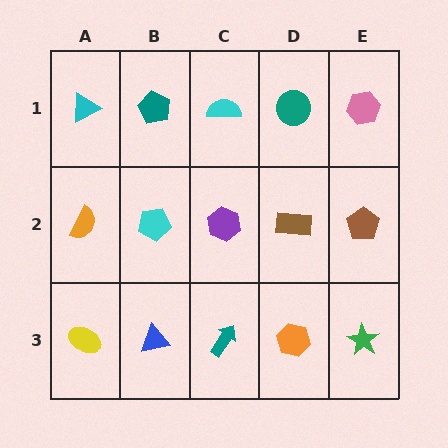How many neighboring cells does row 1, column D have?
3.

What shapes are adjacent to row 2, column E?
A pink hexagon (row 1, column E), a green star (row 3, column E), a brown rectangle (row 2, column D).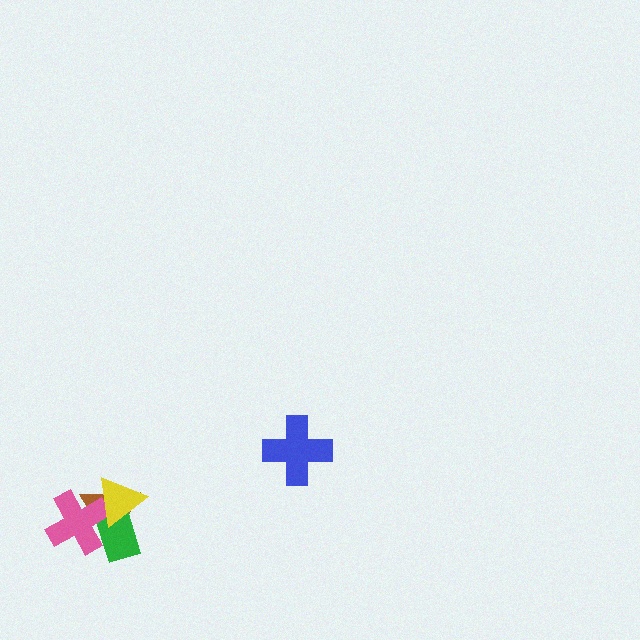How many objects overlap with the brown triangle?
3 objects overlap with the brown triangle.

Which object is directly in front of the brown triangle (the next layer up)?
The green rectangle is directly in front of the brown triangle.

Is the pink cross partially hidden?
Yes, it is partially covered by another shape.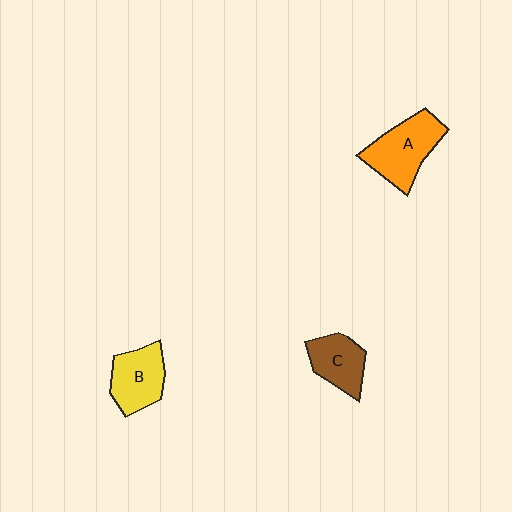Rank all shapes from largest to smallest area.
From largest to smallest: A (orange), B (yellow), C (brown).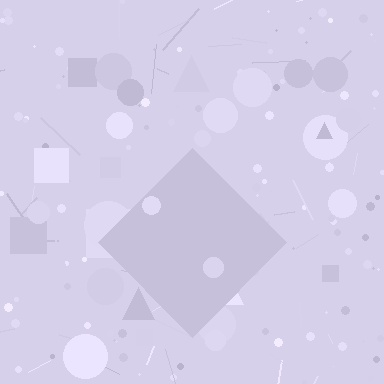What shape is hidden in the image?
A diamond is hidden in the image.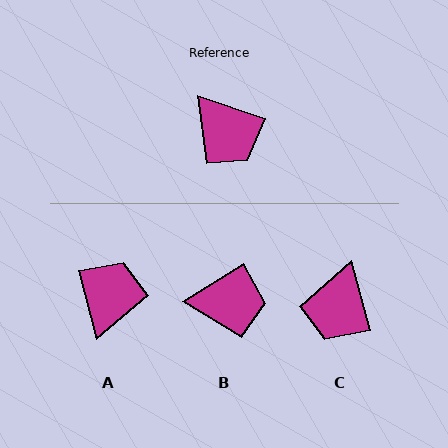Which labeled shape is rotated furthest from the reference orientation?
A, about 123 degrees away.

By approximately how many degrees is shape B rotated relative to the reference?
Approximately 51 degrees counter-clockwise.